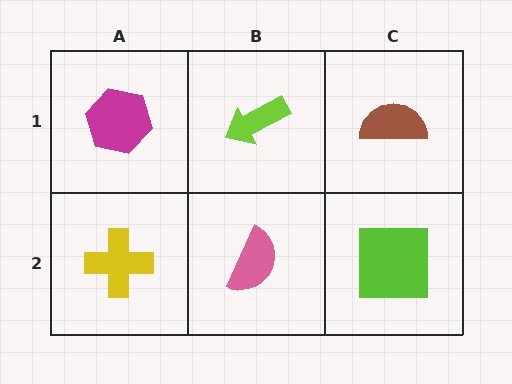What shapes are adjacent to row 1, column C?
A lime square (row 2, column C), a lime arrow (row 1, column B).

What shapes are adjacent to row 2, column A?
A magenta hexagon (row 1, column A), a pink semicircle (row 2, column B).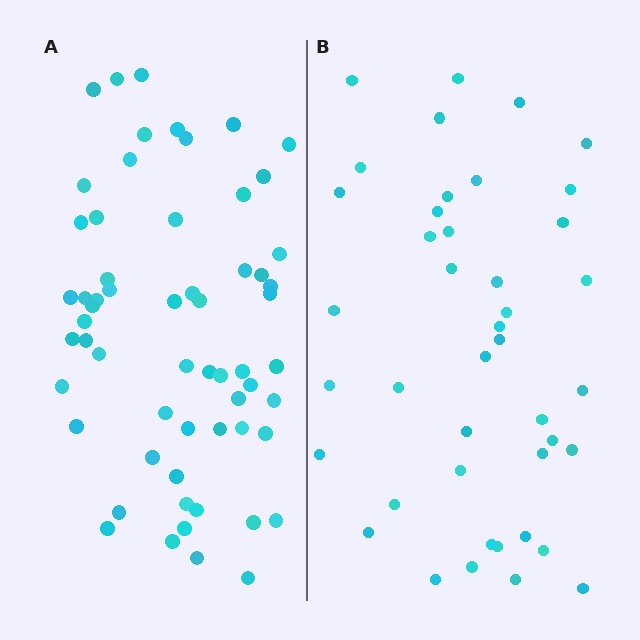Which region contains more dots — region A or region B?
Region A (the left region) has more dots.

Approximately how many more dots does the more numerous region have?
Region A has approximately 20 more dots than region B.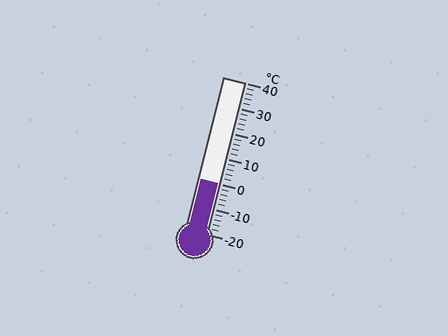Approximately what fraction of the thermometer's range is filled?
The thermometer is filled to approximately 35% of its range.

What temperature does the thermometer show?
The thermometer shows approximately 0°C.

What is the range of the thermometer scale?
The thermometer scale ranges from -20°C to 40°C.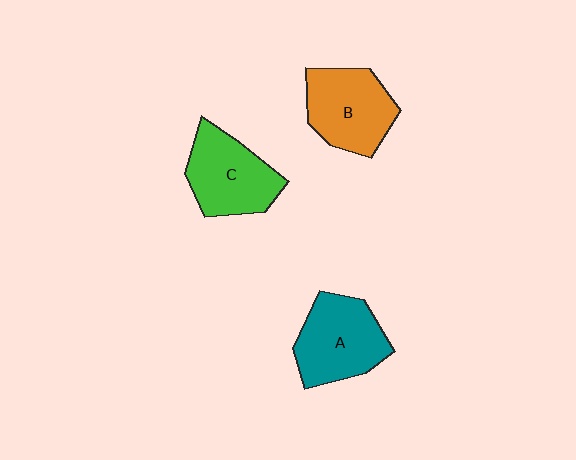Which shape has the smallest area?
Shape B (orange).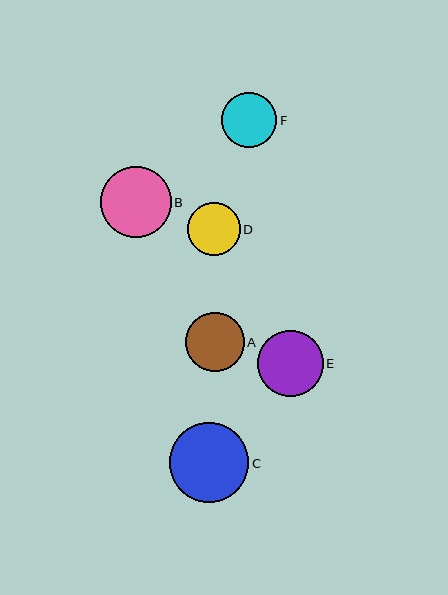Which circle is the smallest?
Circle D is the smallest with a size of approximately 53 pixels.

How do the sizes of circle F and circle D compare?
Circle F and circle D are approximately the same size.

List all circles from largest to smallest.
From largest to smallest: C, B, E, A, F, D.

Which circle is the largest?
Circle C is the largest with a size of approximately 79 pixels.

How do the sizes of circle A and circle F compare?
Circle A and circle F are approximately the same size.